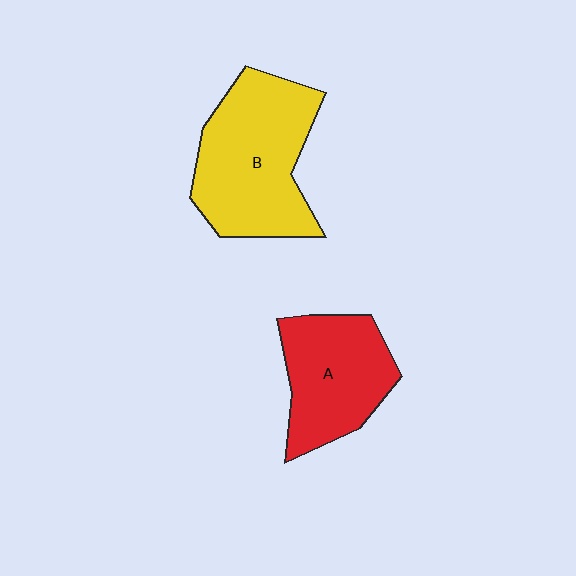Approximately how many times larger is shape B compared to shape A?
Approximately 1.3 times.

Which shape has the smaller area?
Shape A (red).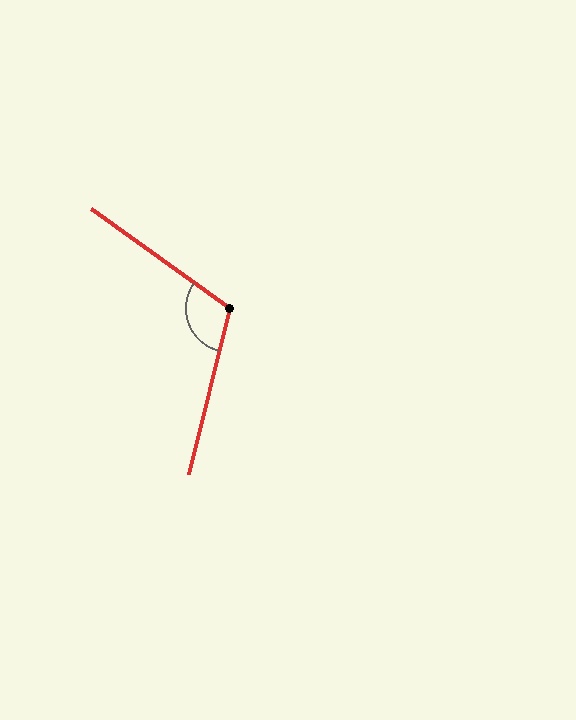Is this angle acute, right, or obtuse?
It is obtuse.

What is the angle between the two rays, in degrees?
Approximately 112 degrees.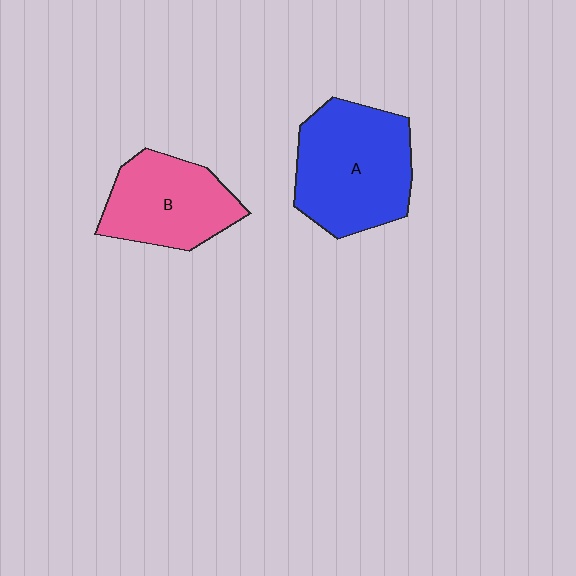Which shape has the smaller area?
Shape B (pink).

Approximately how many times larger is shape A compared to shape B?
Approximately 1.3 times.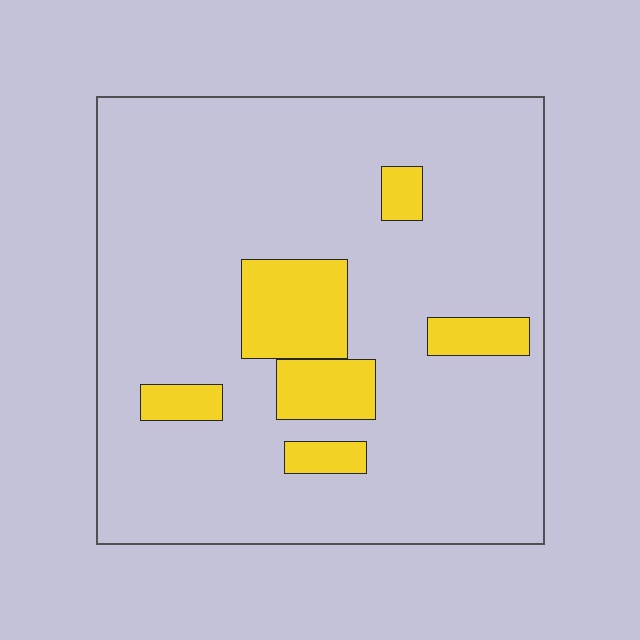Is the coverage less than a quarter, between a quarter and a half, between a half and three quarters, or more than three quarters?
Less than a quarter.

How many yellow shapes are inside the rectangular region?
6.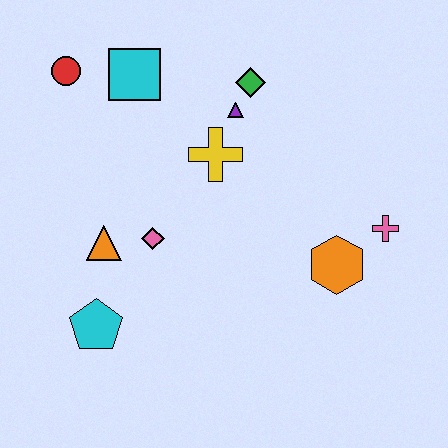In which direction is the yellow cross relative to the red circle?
The yellow cross is to the right of the red circle.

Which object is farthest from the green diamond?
The cyan pentagon is farthest from the green diamond.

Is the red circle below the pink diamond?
No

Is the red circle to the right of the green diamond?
No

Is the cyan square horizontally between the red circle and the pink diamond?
Yes